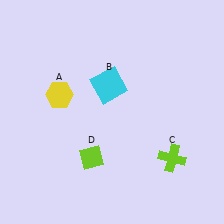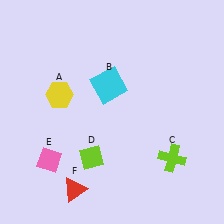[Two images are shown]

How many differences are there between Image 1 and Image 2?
There are 2 differences between the two images.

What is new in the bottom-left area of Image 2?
A pink diamond (E) was added in the bottom-left area of Image 2.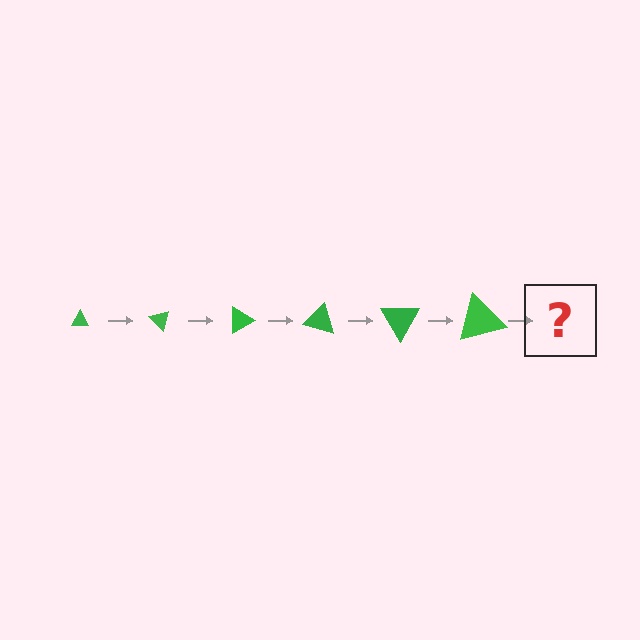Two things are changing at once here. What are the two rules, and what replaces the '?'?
The two rules are that the triangle grows larger each step and it rotates 45 degrees each step. The '?' should be a triangle, larger than the previous one and rotated 270 degrees from the start.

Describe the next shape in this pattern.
It should be a triangle, larger than the previous one and rotated 270 degrees from the start.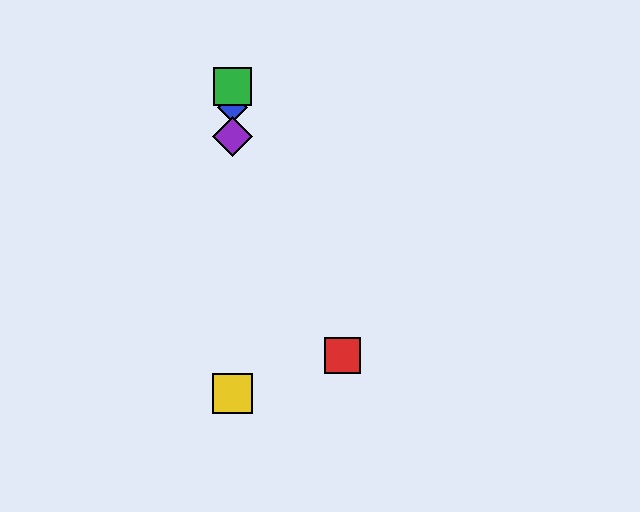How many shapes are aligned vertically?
4 shapes (the blue diamond, the green square, the yellow square, the purple diamond) are aligned vertically.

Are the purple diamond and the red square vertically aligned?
No, the purple diamond is at x≈233 and the red square is at x≈342.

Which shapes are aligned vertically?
The blue diamond, the green square, the yellow square, the purple diamond are aligned vertically.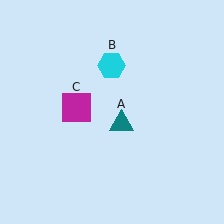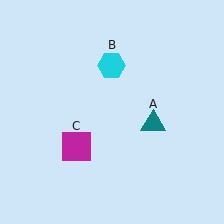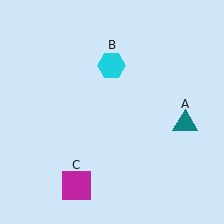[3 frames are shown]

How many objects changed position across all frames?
2 objects changed position: teal triangle (object A), magenta square (object C).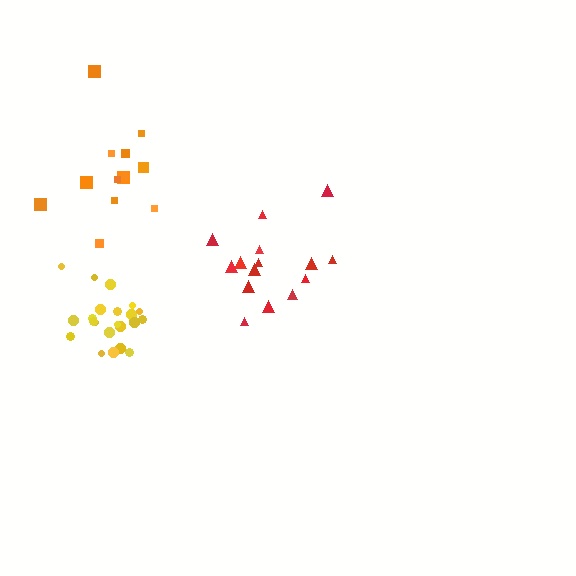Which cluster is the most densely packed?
Yellow.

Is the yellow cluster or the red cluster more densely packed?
Yellow.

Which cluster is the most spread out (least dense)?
Orange.